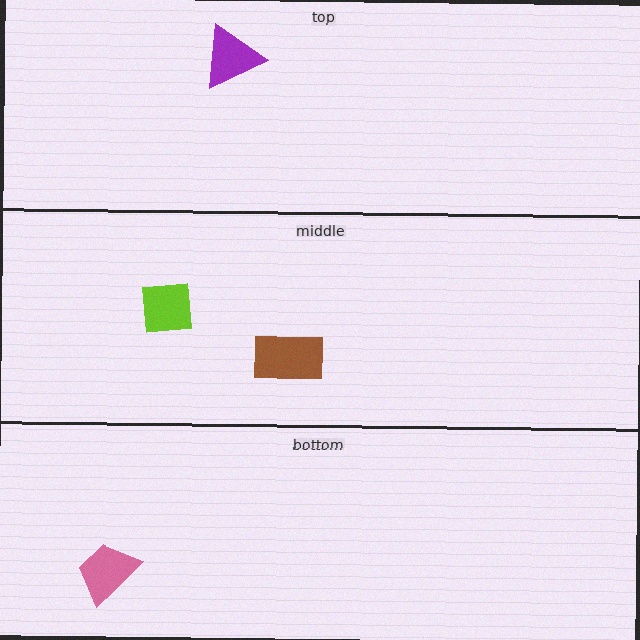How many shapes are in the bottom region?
1.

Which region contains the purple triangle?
The top region.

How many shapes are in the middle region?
2.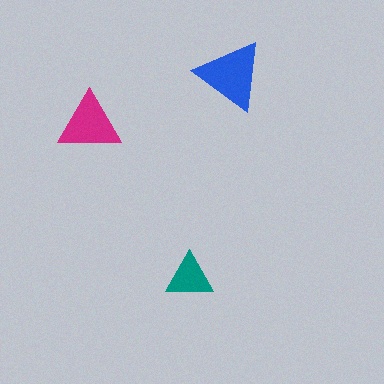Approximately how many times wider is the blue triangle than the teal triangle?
About 1.5 times wider.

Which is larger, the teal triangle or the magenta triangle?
The magenta one.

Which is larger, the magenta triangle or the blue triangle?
The blue one.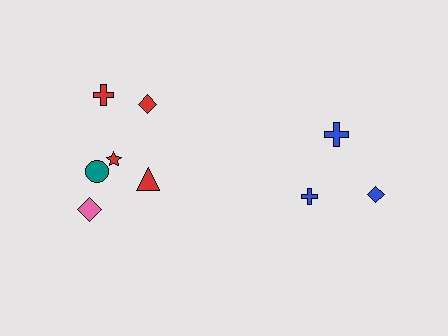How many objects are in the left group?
There are 6 objects.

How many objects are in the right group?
There are 3 objects.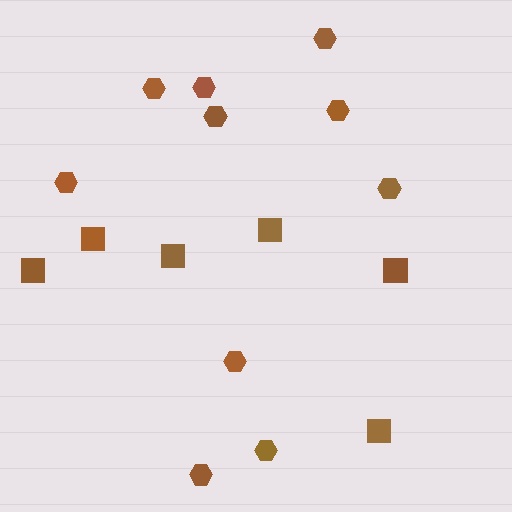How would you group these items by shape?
There are 2 groups: one group of squares (6) and one group of hexagons (10).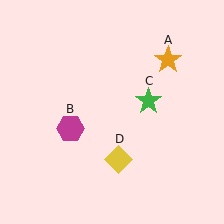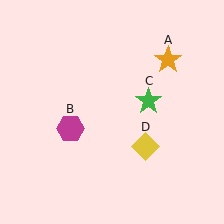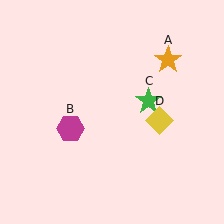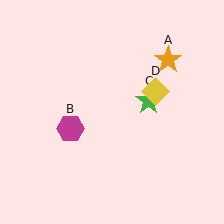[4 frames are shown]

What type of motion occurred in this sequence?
The yellow diamond (object D) rotated counterclockwise around the center of the scene.